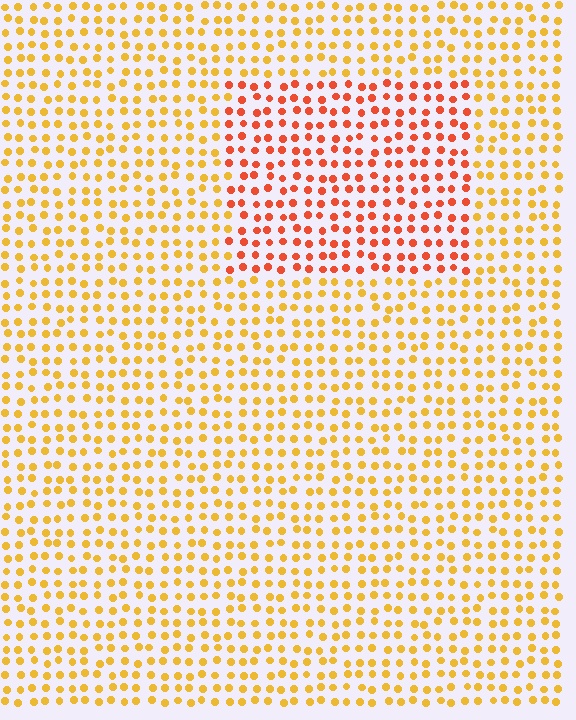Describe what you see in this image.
The image is filled with small yellow elements in a uniform arrangement. A rectangle-shaped region is visible where the elements are tinted to a slightly different hue, forming a subtle color boundary.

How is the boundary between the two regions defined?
The boundary is defined purely by a slight shift in hue (about 35 degrees). Spacing, size, and orientation are identical on both sides.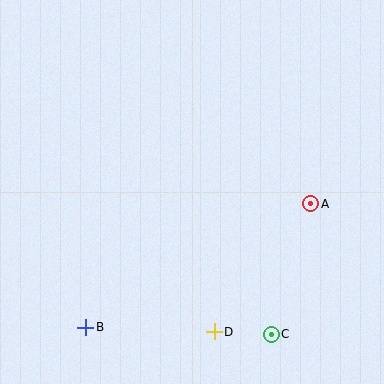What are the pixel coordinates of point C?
Point C is at (271, 334).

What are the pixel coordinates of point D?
Point D is at (214, 332).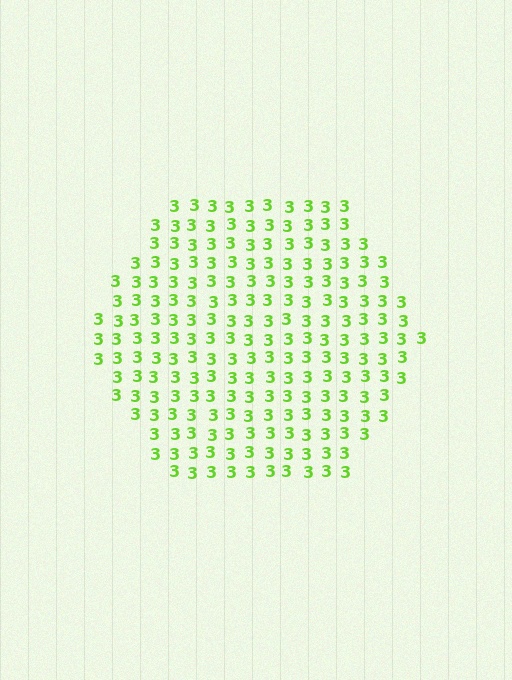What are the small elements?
The small elements are digit 3's.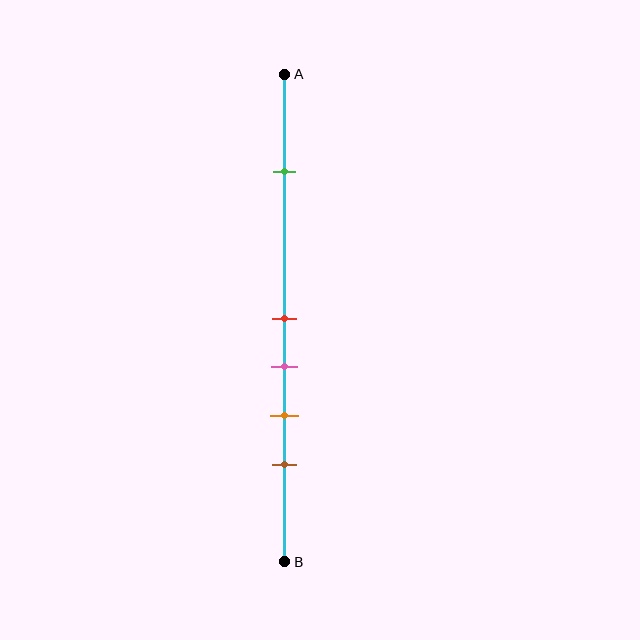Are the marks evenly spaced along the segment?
No, the marks are not evenly spaced.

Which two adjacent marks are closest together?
The red and pink marks are the closest adjacent pair.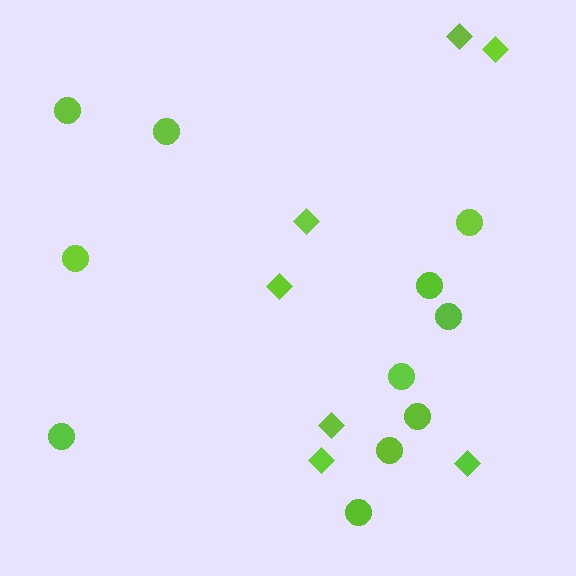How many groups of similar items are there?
There are 2 groups: one group of diamonds (7) and one group of circles (11).